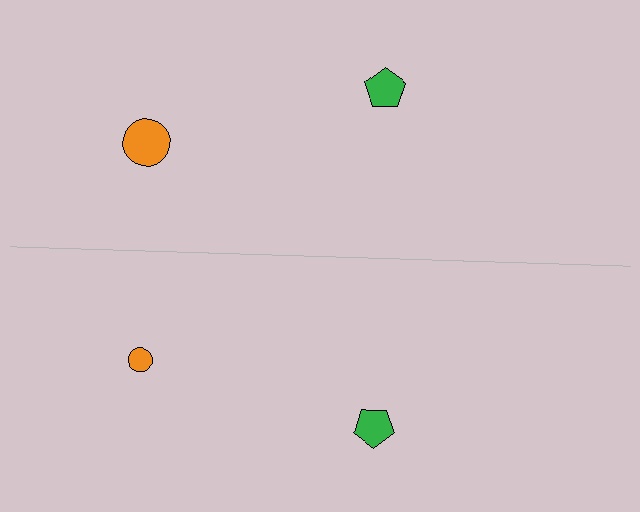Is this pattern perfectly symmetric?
No, the pattern is not perfectly symmetric. The orange circle on the bottom side has a different size than its mirror counterpart.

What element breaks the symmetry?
The orange circle on the bottom side has a different size than its mirror counterpart.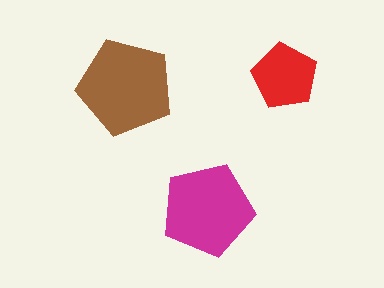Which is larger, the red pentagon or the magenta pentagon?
The magenta one.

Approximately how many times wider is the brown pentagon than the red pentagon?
About 1.5 times wider.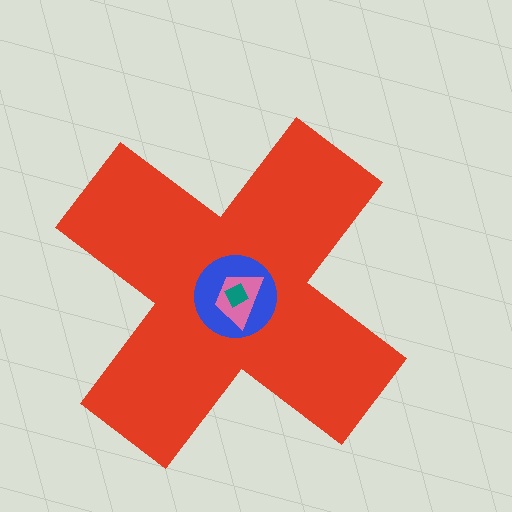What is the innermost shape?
The teal diamond.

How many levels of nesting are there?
4.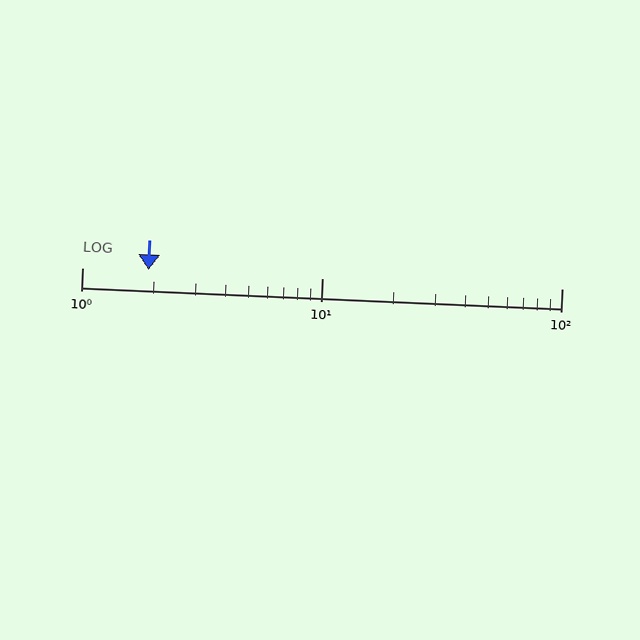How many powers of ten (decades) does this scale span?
The scale spans 2 decades, from 1 to 100.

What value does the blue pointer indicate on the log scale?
The pointer indicates approximately 1.9.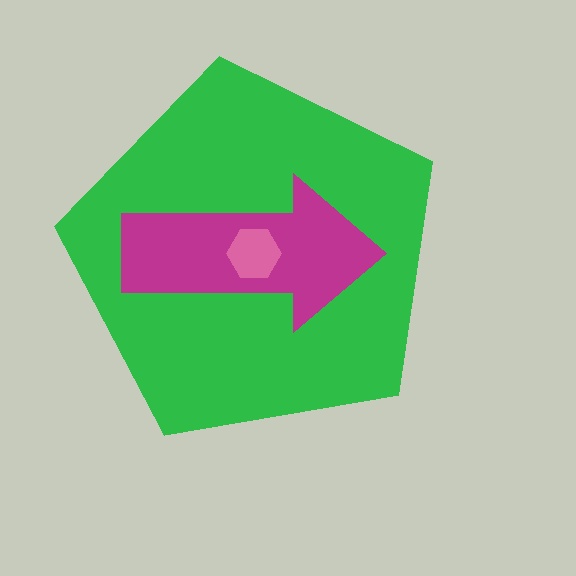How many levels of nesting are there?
3.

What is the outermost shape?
The green pentagon.